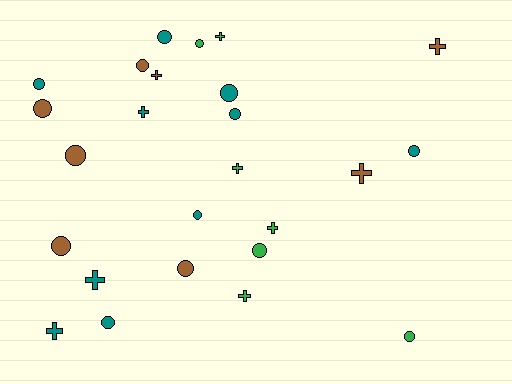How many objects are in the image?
There are 25 objects.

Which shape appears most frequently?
Circle, with 15 objects.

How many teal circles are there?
There are 7 teal circles.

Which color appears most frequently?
Teal, with 10 objects.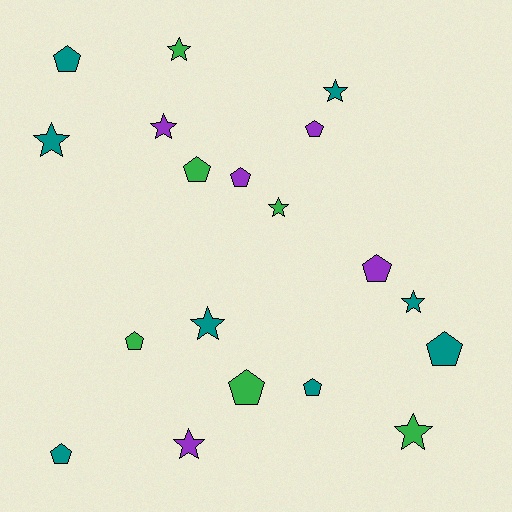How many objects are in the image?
There are 19 objects.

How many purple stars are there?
There are 2 purple stars.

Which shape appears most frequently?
Pentagon, with 10 objects.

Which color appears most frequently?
Teal, with 8 objects.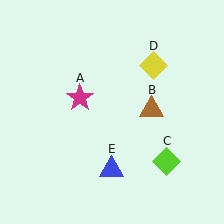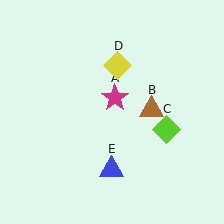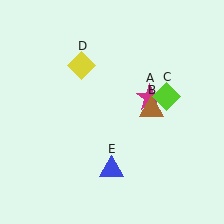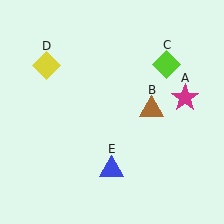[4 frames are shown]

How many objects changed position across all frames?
3 objects changed position: magenta star (object A), lime diamond (object C), yellow diamond (object D).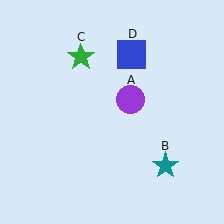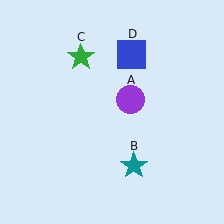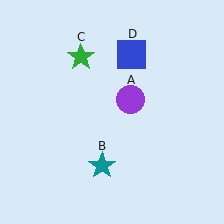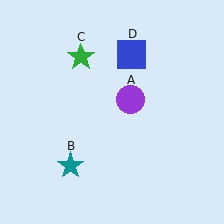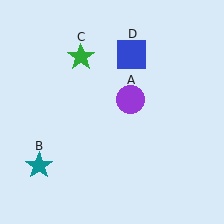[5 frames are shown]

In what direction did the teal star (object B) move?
The teal star (object B) moved left.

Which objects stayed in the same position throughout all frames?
Purple circle (object A) and green star (object C) and blue square (object D) remained stationary.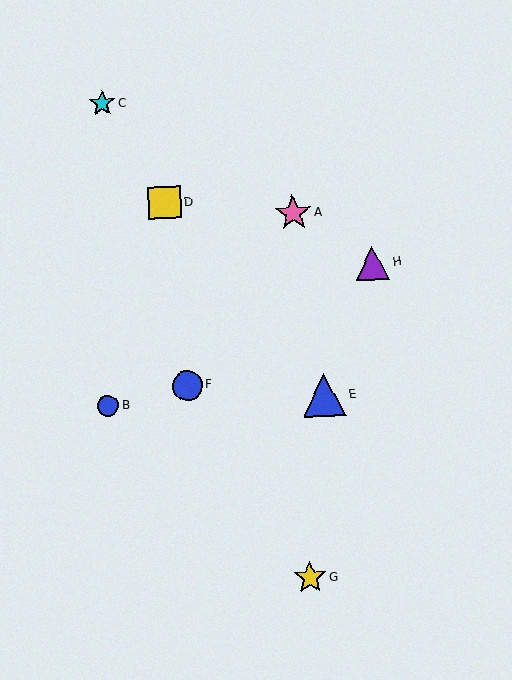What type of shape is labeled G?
Shape G is a yellow star.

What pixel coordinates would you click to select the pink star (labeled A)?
Click at (293, 213) to select the pink star A.